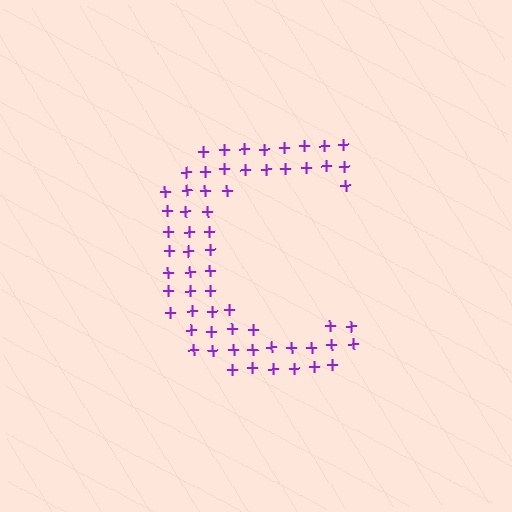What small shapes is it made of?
It is made of small plus signs.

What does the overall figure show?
The overall figure shows the letter C.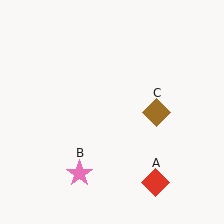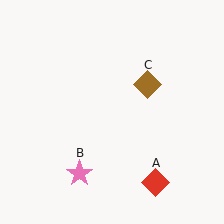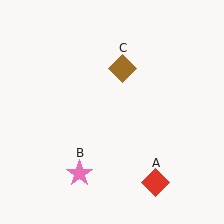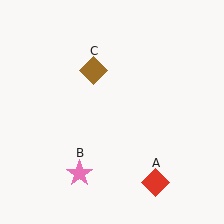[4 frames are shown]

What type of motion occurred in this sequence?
The brown diamond (object C) rotated counterclockwise around the center of the scene.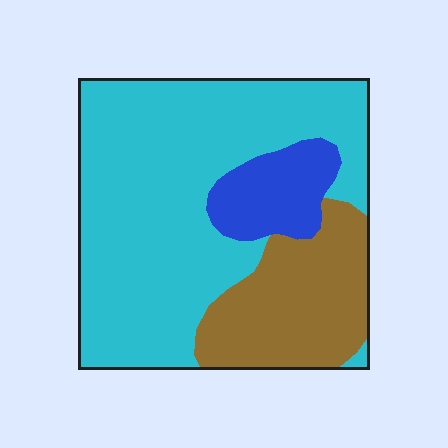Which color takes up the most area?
Cyan, at roughly 65%.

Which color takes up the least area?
Blue, at roughly 10%.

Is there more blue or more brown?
Brown.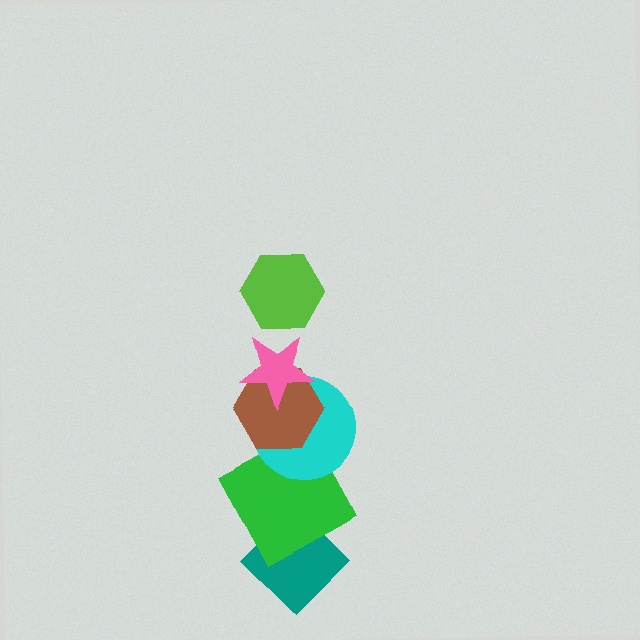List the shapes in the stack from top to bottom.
From top to bottom: the lime hexagon, the pink star, the brown hexagon, the cyan circle, the green square, the teal diamond.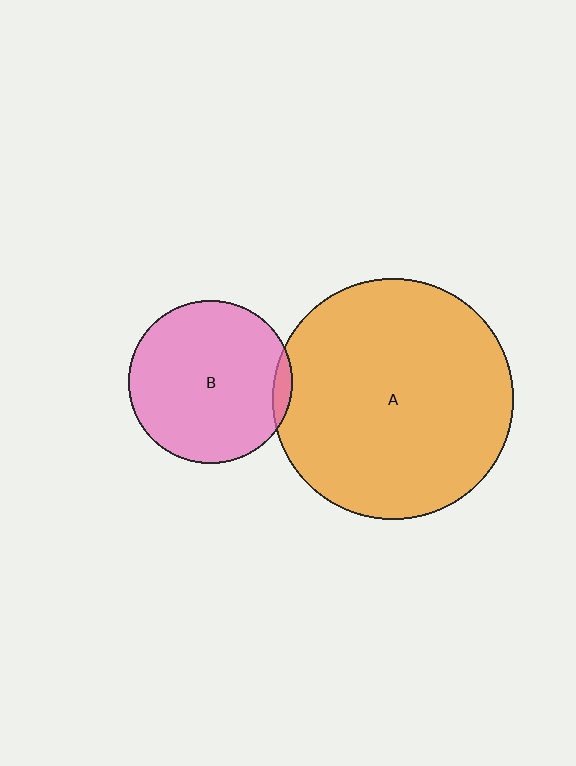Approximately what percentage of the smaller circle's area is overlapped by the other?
Approximately 5%.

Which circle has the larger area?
Circle A (orange).